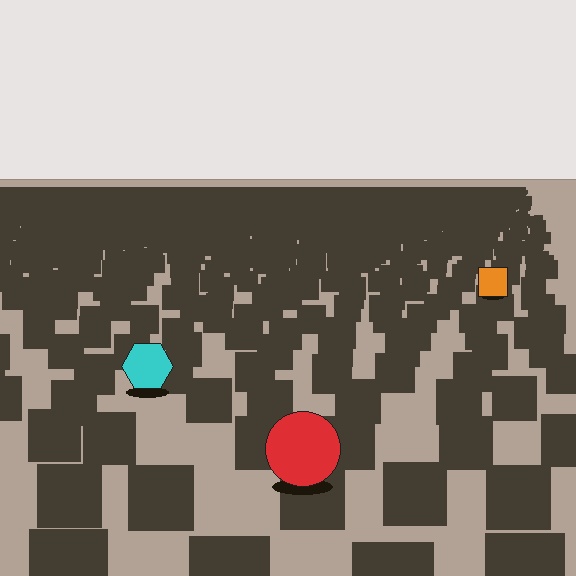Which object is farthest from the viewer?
The orange square is farthest from the viewer. It appears smaller and the ground texture around it is denser.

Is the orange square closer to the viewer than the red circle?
No. The red circle is closer — you can tell from the texture gradient: the ground texture is coarser near it.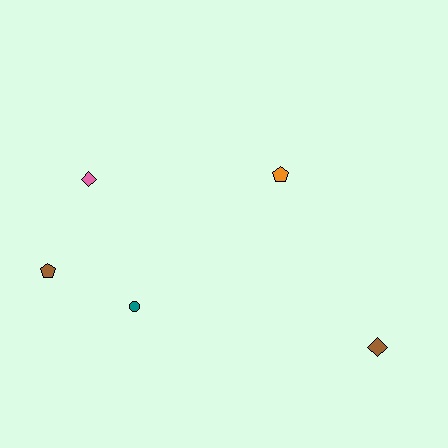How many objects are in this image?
There are 5 objects.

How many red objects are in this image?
There are no red objects.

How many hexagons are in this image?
There are no hexagons.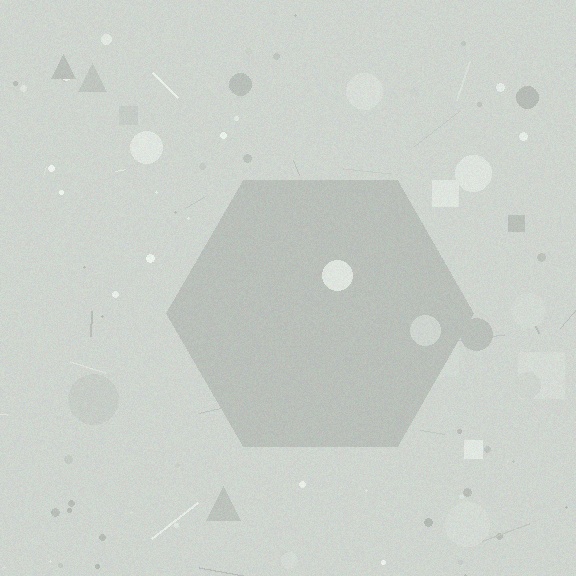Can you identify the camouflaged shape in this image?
The camouflaged shape is a hexagon.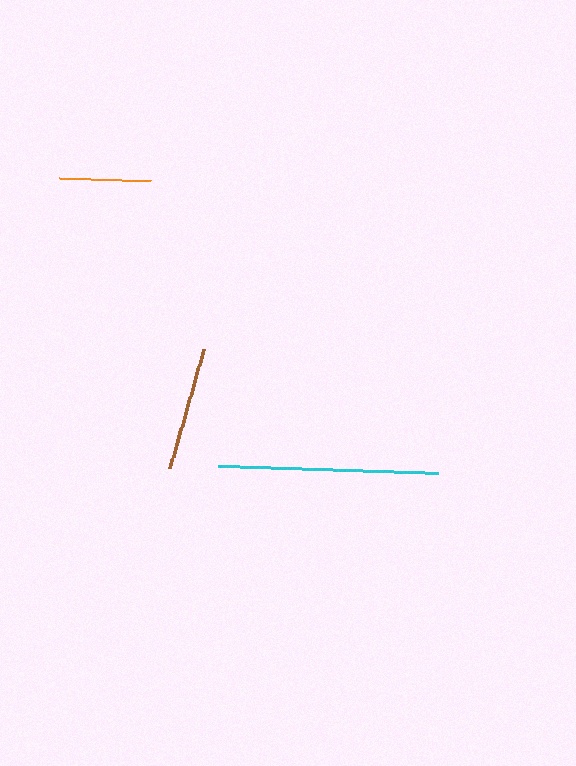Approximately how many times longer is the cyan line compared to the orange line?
The cyan line is approximately 2.4 times the length of the orange line.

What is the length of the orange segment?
The orange segment is approximately 92 pixels long.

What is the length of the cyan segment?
The cyan segment is approximately 220 pixels long.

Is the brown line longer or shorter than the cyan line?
The cyan line is longer than the brown line.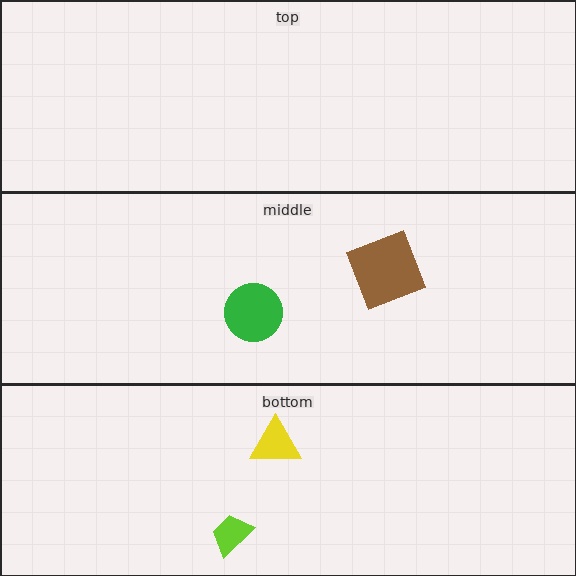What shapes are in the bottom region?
The lime trapezoid, the yellow triangle.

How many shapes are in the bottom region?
2.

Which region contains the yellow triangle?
The bottom region.